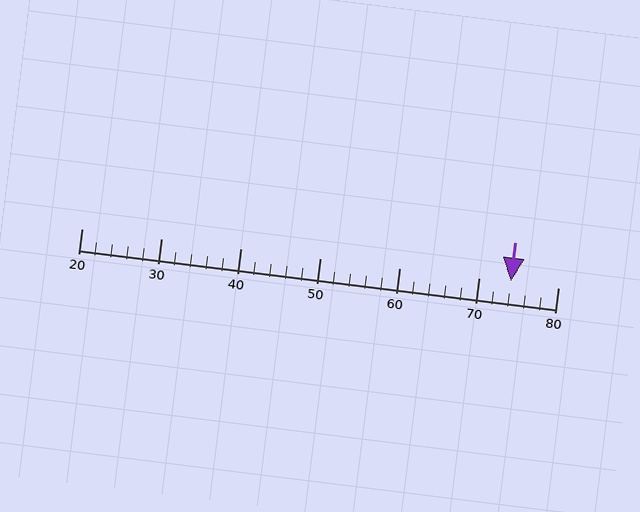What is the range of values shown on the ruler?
The ruler shows values from 20 to 80.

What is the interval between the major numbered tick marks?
The major tick marks are spaced 10 units apart.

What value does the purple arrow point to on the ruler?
The purple arrow points to approximately 74.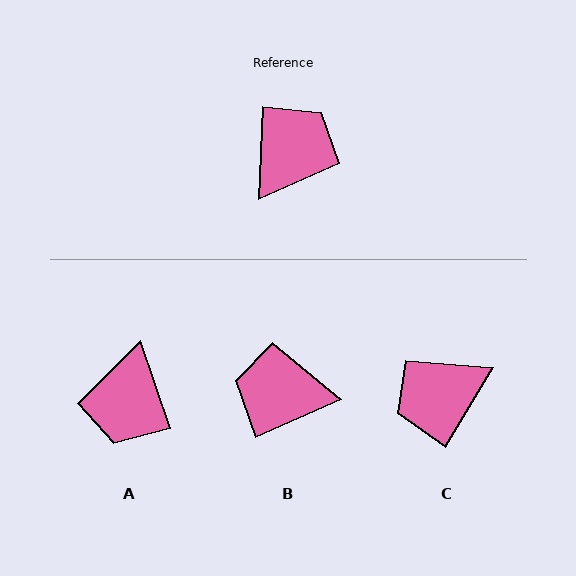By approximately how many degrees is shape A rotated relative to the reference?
Approximately 159 degrees clockwise.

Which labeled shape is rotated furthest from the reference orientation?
A, about 159 degrees away.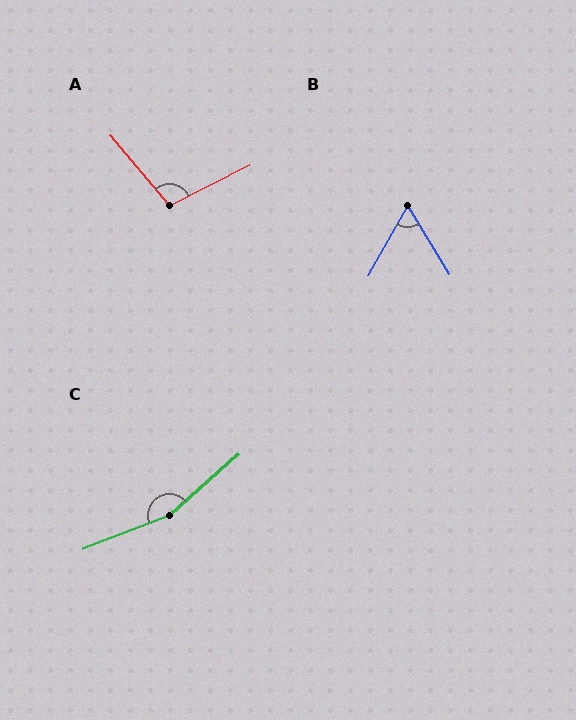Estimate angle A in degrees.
Approximately 104 degrees.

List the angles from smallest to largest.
B (60°), A (104°), C (159°).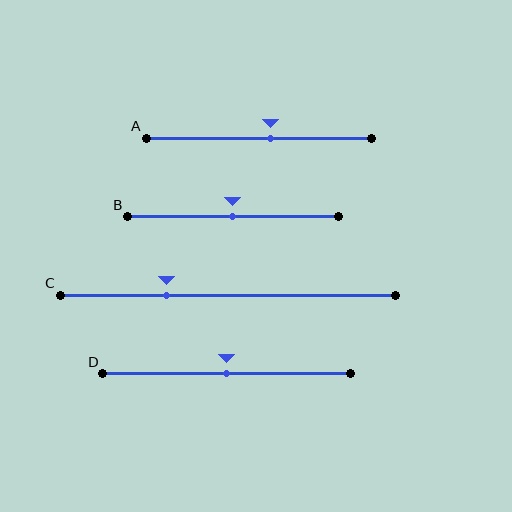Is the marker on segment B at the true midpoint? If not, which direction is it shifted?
Yes, the marker on segment B is at the true midpoint.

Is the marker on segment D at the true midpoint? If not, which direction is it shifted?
Yes, the marker on segment D is at the true midpoint.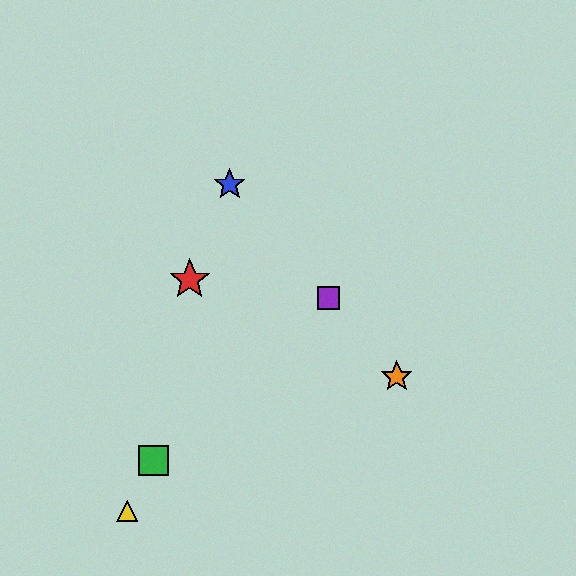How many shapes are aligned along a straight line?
3 shapes (the blue star, the purple square, the orange star) are aligned along a straight line.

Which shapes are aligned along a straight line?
The blue star, the purple square, the orange star are aligned along a straight line.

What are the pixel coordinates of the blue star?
The blue star is at (230, 184).